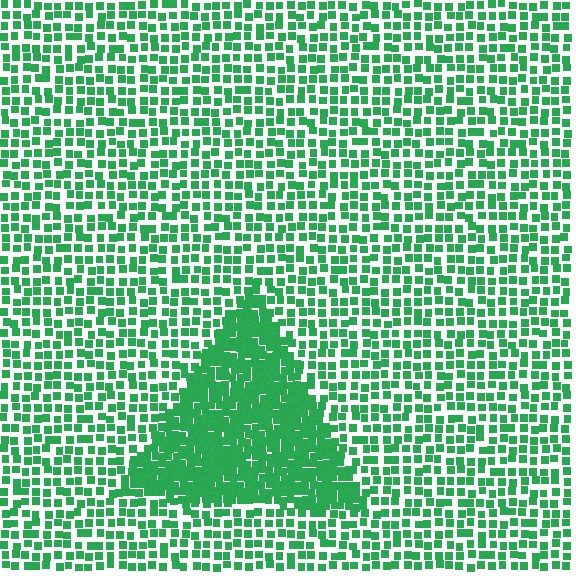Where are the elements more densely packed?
The elements are more densely packed inside the triangle boundary.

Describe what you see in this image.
The image contains small green elements arranged at two different densities. A triangle-shaped region is visible where the elements are more densely packed than the surrounding area.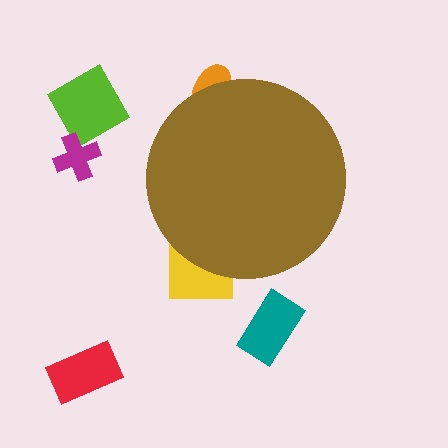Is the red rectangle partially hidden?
No, the red rectangle is fully visible.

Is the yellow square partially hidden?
Yes, the yellow square is partially hidden behind the brown circle.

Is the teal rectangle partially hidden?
No, the teal rectangle is fully visible.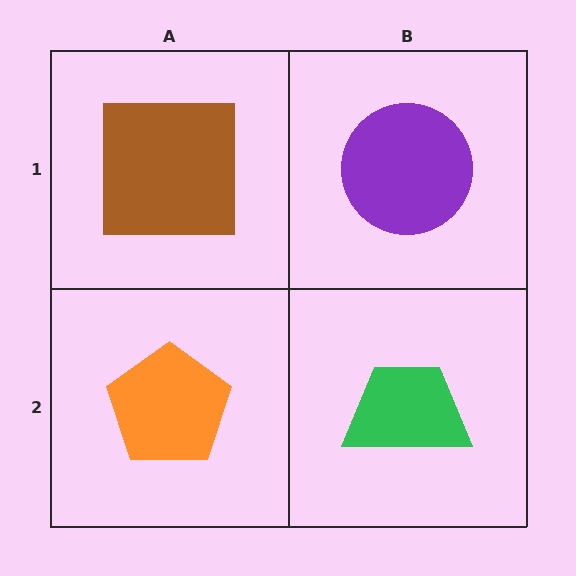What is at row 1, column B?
A purple circle.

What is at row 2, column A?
An orange pentagon.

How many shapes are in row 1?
2 shapes.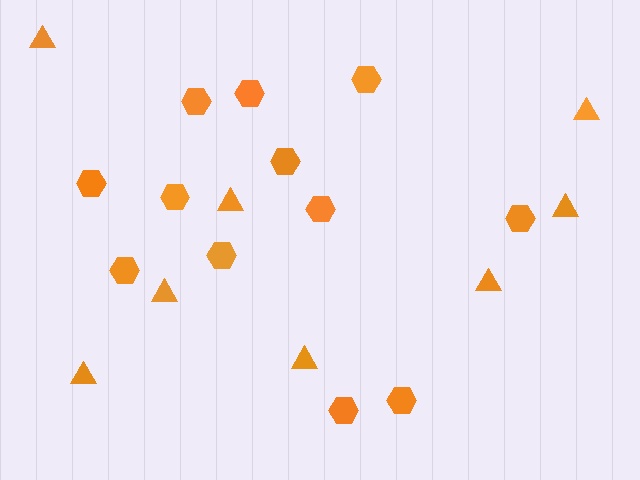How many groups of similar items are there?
There are 2 groups: one group of triangles (8) and one group of hexagons (12).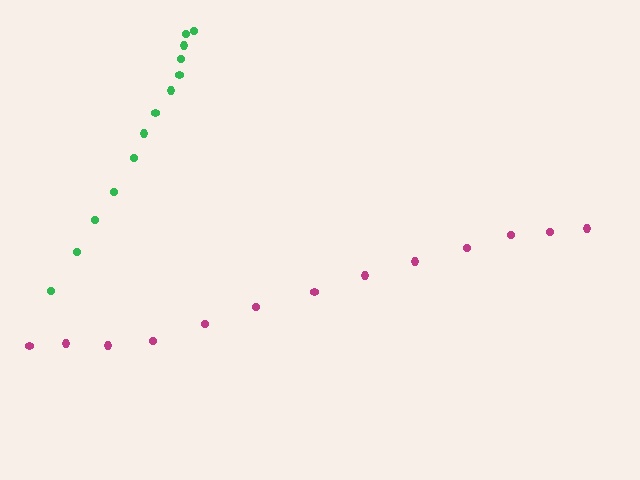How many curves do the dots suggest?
There are 2 distinct paths.